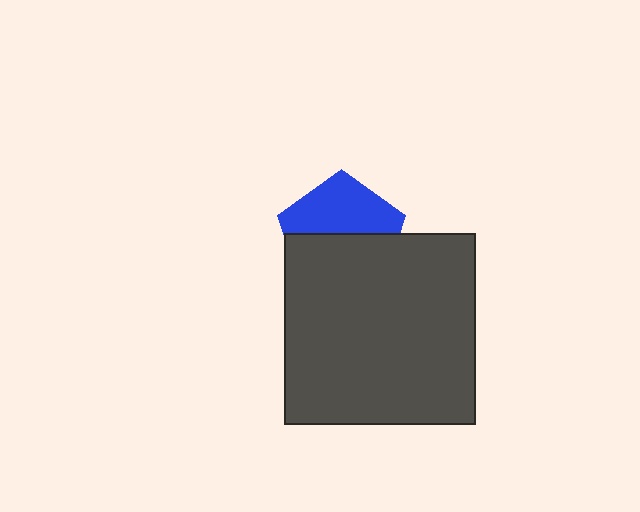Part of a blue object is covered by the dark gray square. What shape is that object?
It is a pentagon.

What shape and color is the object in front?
The object in front is a dark gray square.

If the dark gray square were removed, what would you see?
You would see the complete blue pentagon.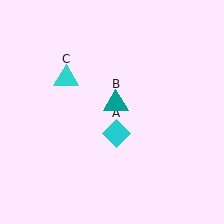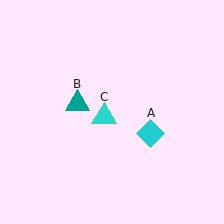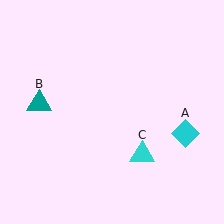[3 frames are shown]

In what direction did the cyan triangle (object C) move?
The cyan triangle (object C) moved down and to the right.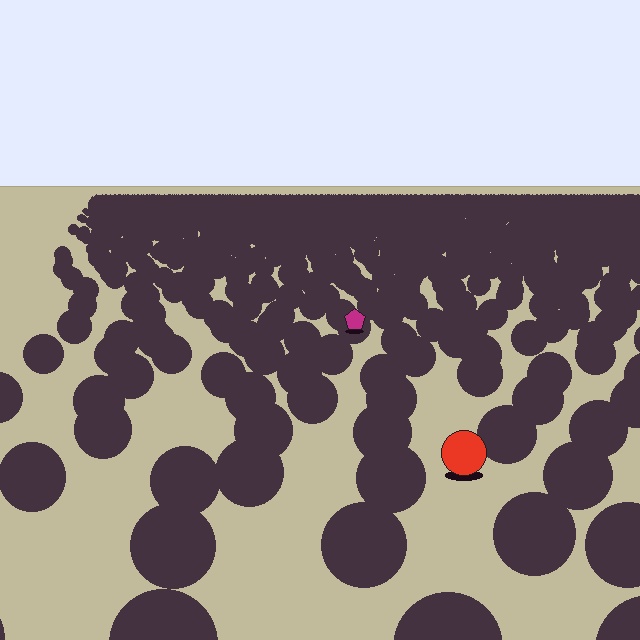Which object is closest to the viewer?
The red circle is closest. The texture marks near it are larger and more spread out.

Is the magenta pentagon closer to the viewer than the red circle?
No. The red circle is closer — you can tell from the texture gradient: the ground texture is coarser near it.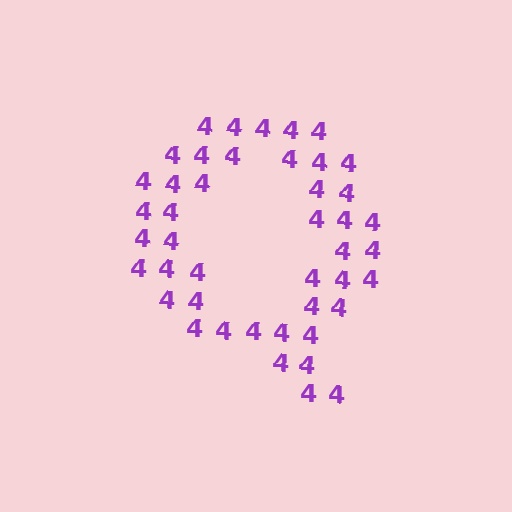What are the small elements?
The small elements are digit 4's.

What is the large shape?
The large shape is the letter Q.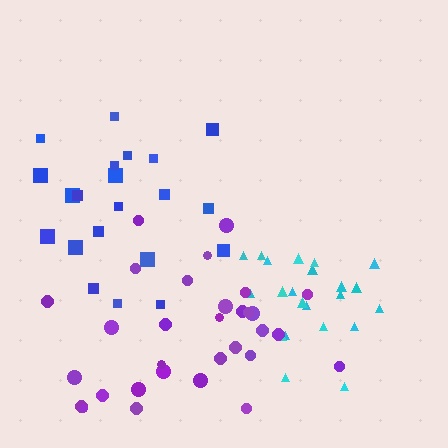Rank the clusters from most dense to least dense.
cyan, blue, purple.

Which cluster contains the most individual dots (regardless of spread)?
Purple (31).